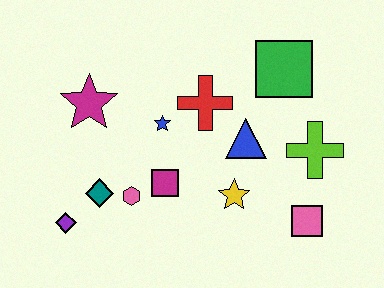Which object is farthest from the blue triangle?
The purple diamond is farthest from the blue triangle.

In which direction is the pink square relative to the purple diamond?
The pink square is to the right of the purple diamond.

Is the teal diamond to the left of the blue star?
Yes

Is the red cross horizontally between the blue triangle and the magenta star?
Yes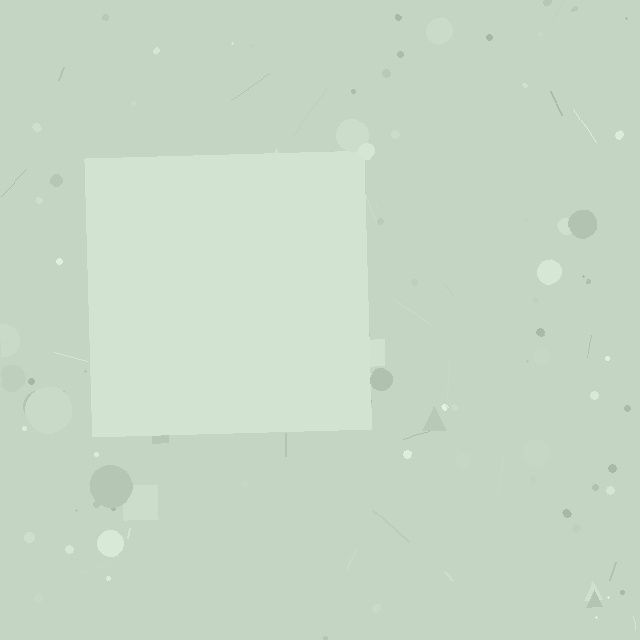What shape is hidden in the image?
A square is hidden in the image.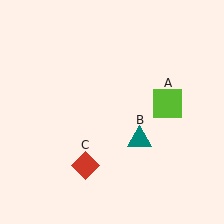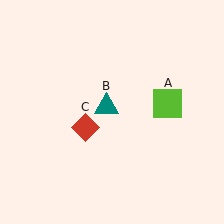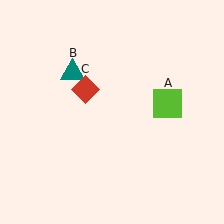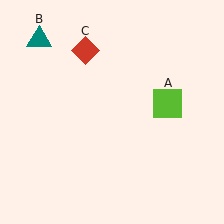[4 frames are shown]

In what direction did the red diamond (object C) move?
The red diamond (object C) moved up.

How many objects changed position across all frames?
2 objects changed position: teal triangle (object B), red diamond (object C).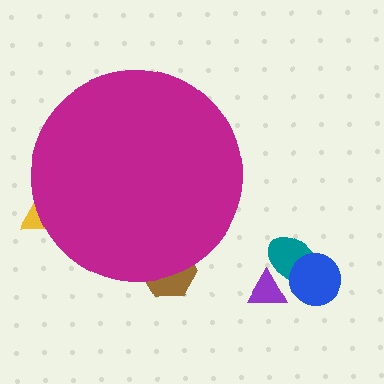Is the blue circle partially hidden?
No, the blue circle is fully visible.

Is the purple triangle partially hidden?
No, the purple triangle is fully visible.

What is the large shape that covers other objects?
A magenta circle.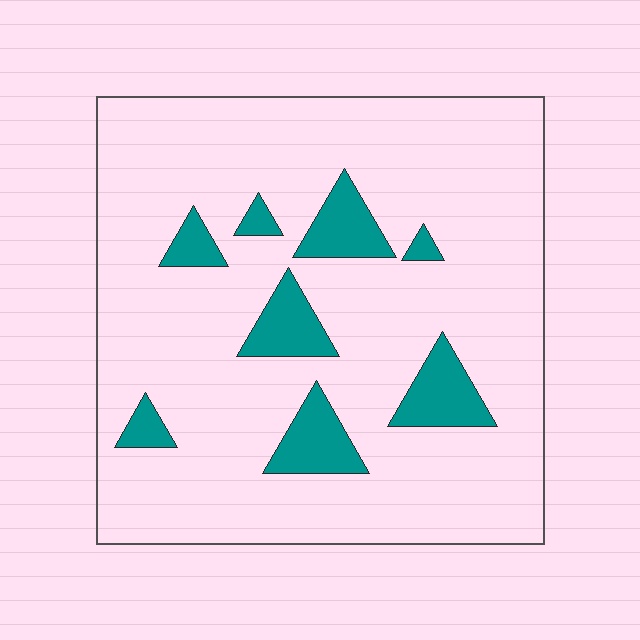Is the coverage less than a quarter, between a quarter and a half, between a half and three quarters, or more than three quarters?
Less than a quarter.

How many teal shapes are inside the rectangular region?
8.